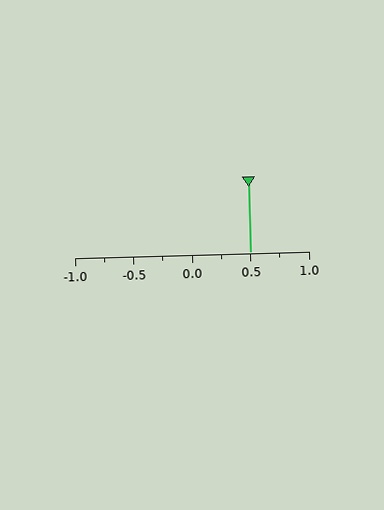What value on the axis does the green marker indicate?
The marker indicates approximately 0.5.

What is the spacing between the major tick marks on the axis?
The major ticks are spaced 0.5 apart.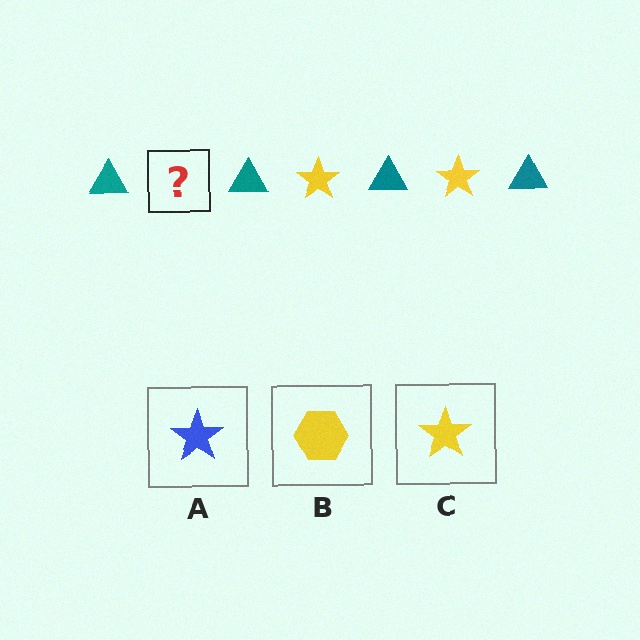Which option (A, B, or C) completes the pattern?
C.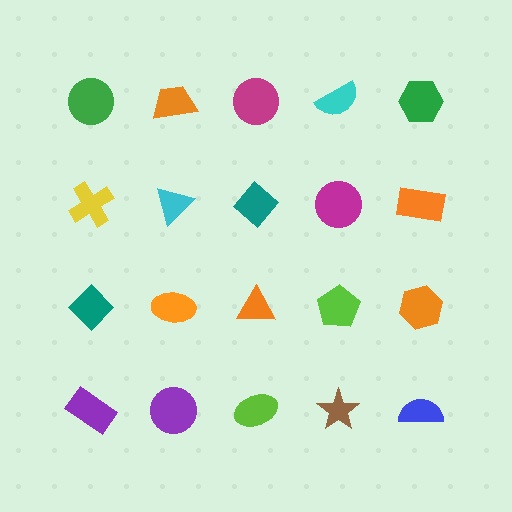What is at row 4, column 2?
A purple circle.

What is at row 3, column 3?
An orange triangle.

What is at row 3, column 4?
A lime pentagon.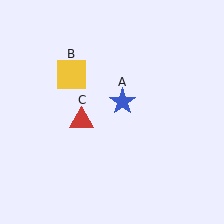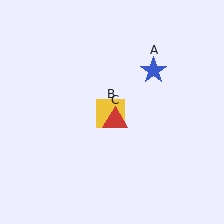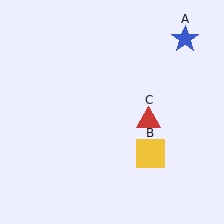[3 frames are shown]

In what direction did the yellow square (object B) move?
The yellow square (object B) moved down and to the right.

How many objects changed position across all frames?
3 objects changed position: blue star (object A), yellow square (object B), red triangle (object C).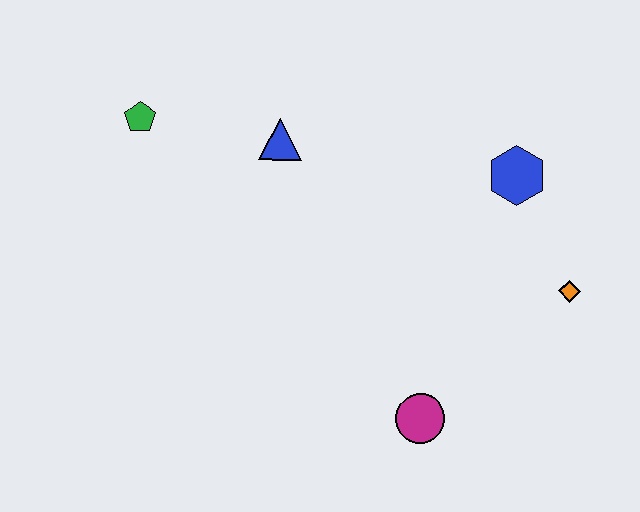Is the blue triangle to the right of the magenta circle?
No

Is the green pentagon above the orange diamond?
Yes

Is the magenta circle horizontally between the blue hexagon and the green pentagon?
Yes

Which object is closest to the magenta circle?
The orange diamond is closest to the magenta circle.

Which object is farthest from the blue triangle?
The orange diamond is farthest from the blue triangle.